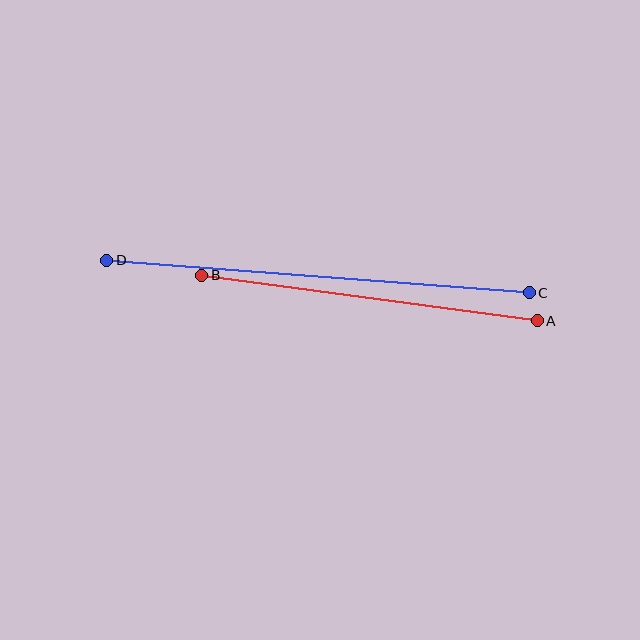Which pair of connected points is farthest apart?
Points C and D are farthest apart.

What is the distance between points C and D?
The distance is approximately 424 pixels.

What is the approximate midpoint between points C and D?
The midpoint is at approximately (318, 276) pixels.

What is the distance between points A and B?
The distance is approximately 339 pixels.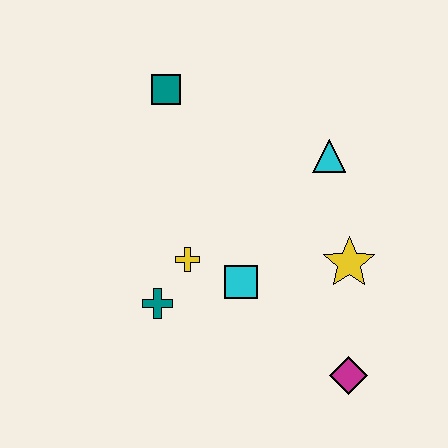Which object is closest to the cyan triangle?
The yellow star is closest to the cyan triangle.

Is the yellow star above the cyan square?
Yes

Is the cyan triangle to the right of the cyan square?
Yes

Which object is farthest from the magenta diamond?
The teal square is farthest from the magenta diamond.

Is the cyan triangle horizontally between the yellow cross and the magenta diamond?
Yes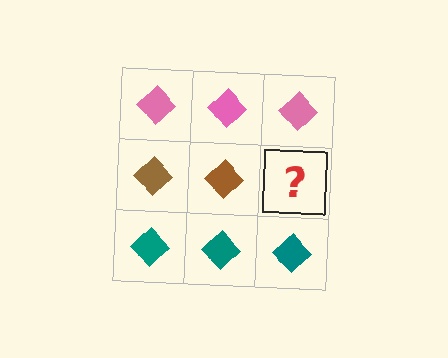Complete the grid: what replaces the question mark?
The question mark should be replaced with a brown diamond.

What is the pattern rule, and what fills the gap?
The rule is that each row has a consistent color. The gap should be filled with a brown diamond.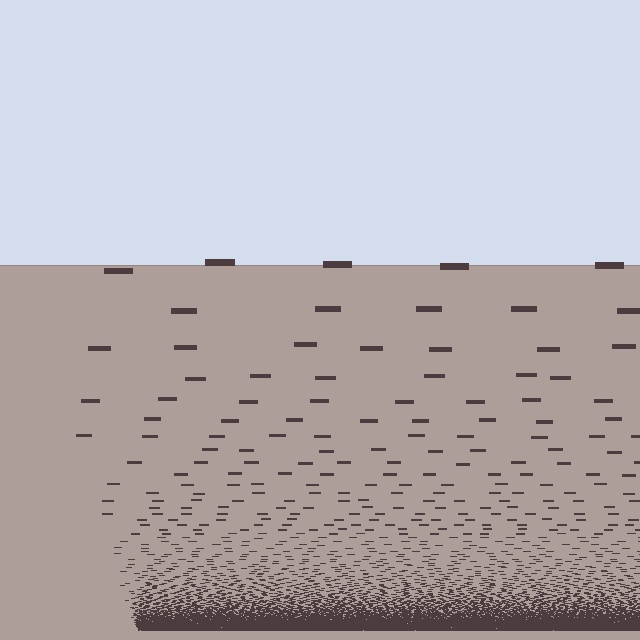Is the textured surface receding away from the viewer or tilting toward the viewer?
The surface appears to tilt toward the viewer. Texture elements get larger and sparser toward the top.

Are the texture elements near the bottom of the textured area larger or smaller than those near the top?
Smaller. The gradient is inverted — elements near the bottom are smaller and denser.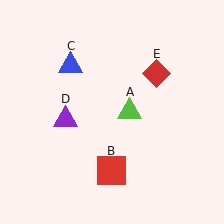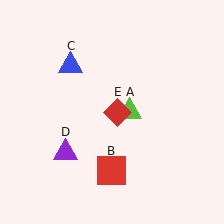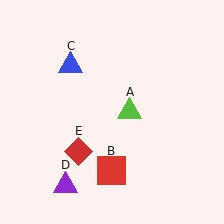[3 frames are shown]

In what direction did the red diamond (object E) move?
The red diamond (object E) moved down and to the left.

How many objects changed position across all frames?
2 objects changed position: purple triangle (object D), red diamond (object E).